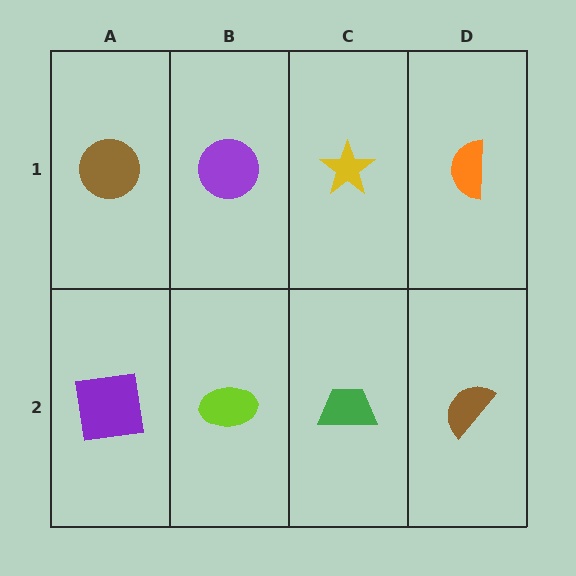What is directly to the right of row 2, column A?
A lime ellipse.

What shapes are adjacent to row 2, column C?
A yellow star (row 1, column C), a lime ellipse (row 2, column B), a brown semicircle (row 2, column D).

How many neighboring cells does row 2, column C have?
3.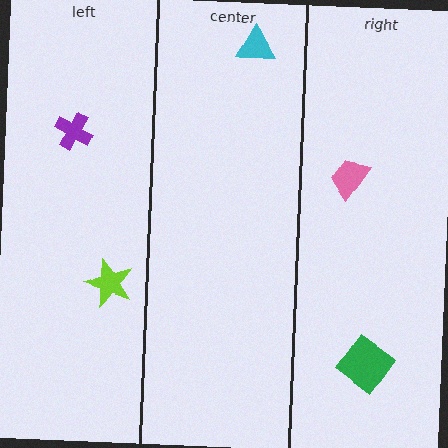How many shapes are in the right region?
2.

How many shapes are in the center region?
1.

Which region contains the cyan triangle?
The center region.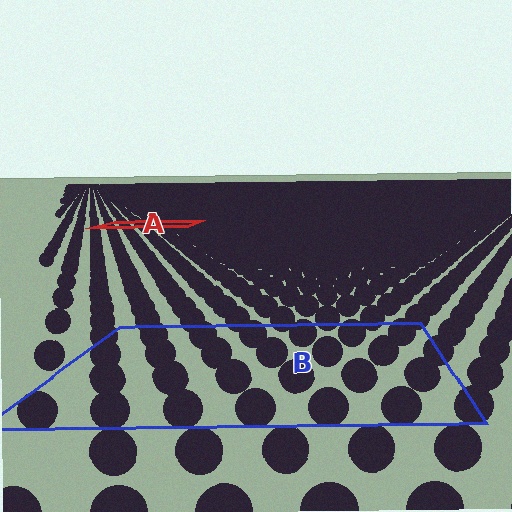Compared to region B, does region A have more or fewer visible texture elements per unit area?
Region A has more texture elements per unit area — they are packed more densely because it is farther away.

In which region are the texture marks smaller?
The texture marks are smaller in region A, because it is farther away.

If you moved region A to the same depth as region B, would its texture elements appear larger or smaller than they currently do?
They would appear larger. At a closer depth, the same texture elements are projected at a bigger on-screen size.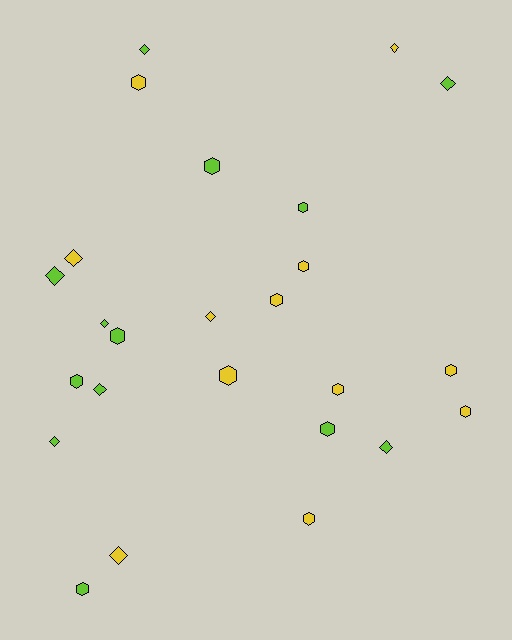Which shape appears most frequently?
Hexagon, with 14 objects.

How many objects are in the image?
There are 25 objects.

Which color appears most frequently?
Lime, with 13 objects.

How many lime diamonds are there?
There are 7 lime diamonds.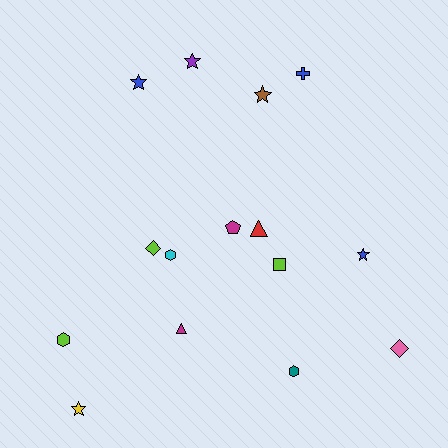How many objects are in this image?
There are 15 objects.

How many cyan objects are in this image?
There is 1 cyan object.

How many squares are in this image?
There is 1 square.